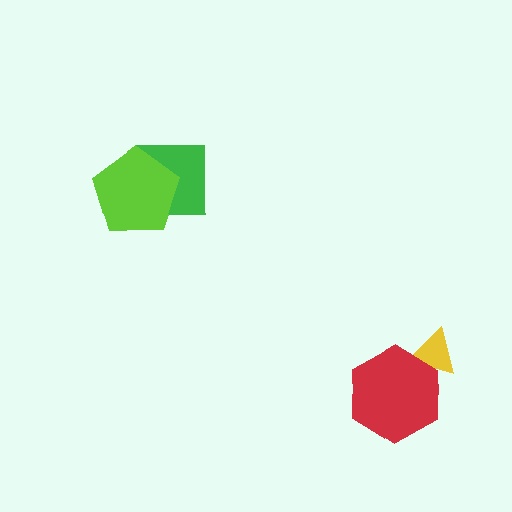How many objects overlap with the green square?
1 object overlaps with the green square.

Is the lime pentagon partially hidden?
No, no other shape covers it.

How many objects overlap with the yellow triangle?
1 object overlaps with the yellow triangle.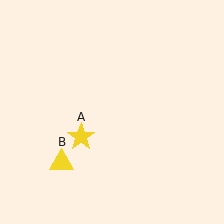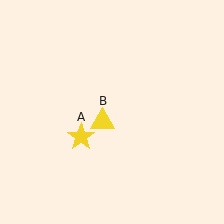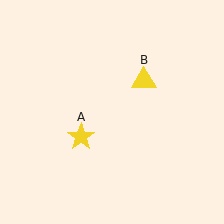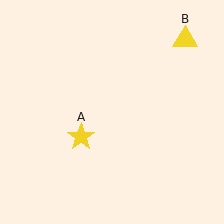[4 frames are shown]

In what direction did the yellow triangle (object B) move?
The yellow triangle (object B) moved up and to the right.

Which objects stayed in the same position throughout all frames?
Yellow star (object A) remained stationary.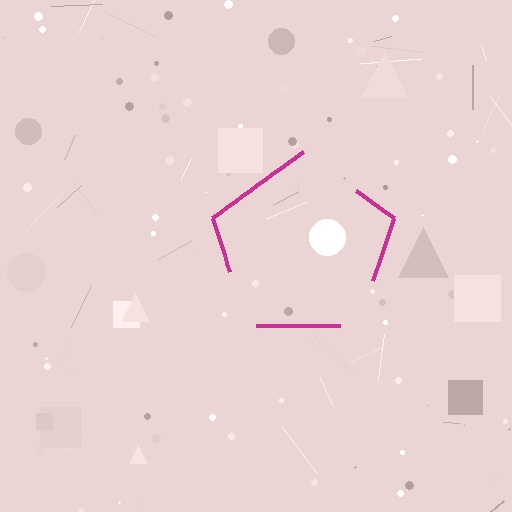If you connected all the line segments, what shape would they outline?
They would outline a pentagon.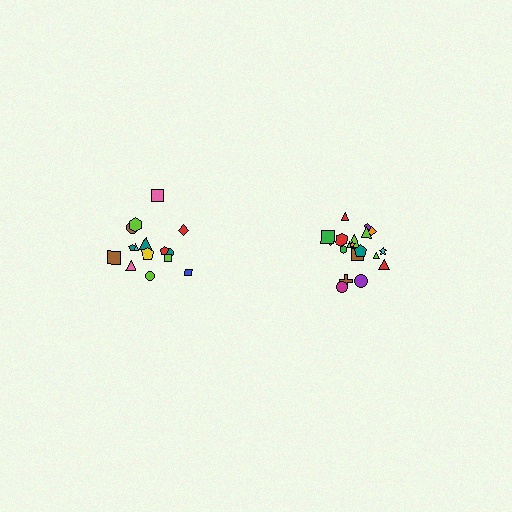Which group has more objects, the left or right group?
The right group.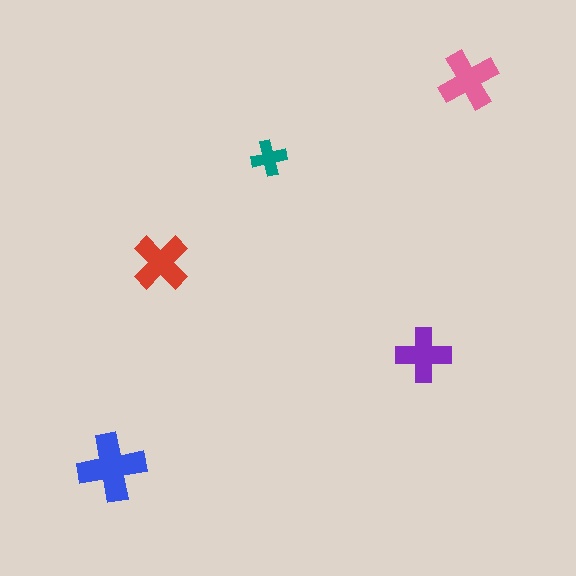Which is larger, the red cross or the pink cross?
The pink one.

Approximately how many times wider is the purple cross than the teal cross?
About 1.5 times wider.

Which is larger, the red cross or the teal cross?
The red one.